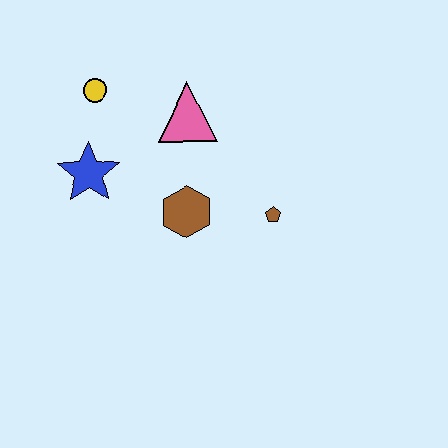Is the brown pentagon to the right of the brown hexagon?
Yes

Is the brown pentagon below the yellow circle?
Yes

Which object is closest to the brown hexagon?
The brown pentagon is closest to the brown hexagon.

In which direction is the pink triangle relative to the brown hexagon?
The pink triangle is above the brown hexagon.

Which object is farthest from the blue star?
The brown pentagon is farthest from the blue star.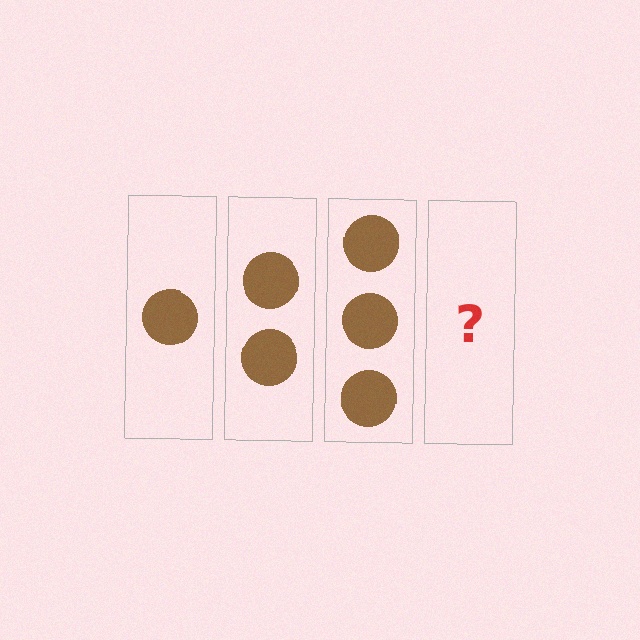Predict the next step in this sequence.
The next step is 4 circles.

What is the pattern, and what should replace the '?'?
The pattern is that each step adds one more circle. The '?' should be 4 circles.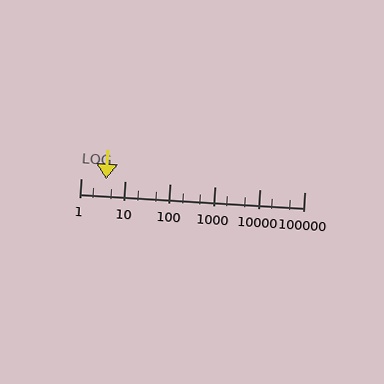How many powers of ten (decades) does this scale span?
The scale spans 5 decades, from 1 to 100000.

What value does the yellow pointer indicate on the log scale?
The pointer indicates approximately 3.8.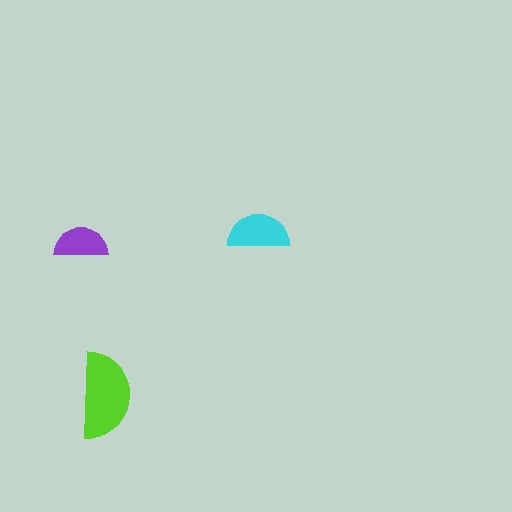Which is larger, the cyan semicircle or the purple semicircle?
The cyan one.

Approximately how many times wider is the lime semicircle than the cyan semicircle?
About 1.5 times wider.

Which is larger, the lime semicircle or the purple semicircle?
The lime one.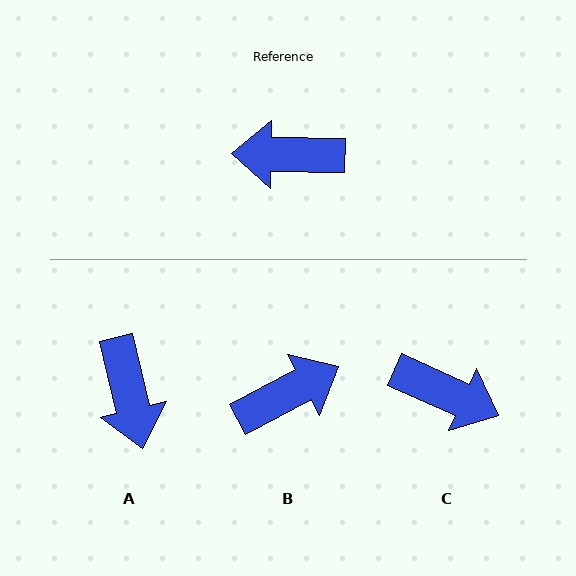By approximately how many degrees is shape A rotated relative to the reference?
Approximately 105 degrees counter-clockwise.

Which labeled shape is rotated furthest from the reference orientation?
C, about 157 degrees away.